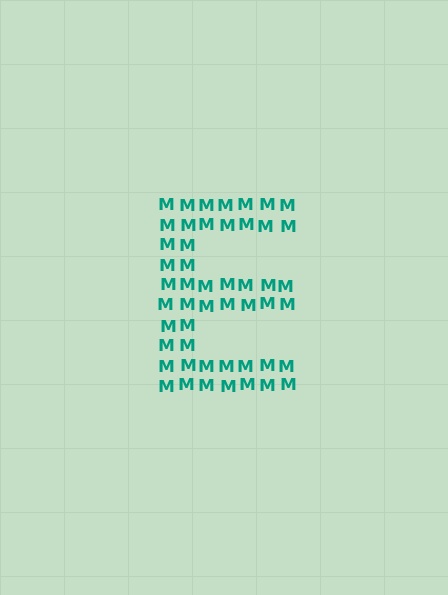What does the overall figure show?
The overall figure shows the letter E.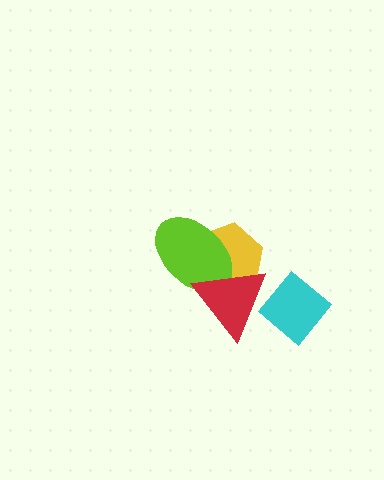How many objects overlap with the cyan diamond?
1 object overlaps with the cyan diamond.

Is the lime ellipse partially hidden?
Yes, it is partially covered by another shape.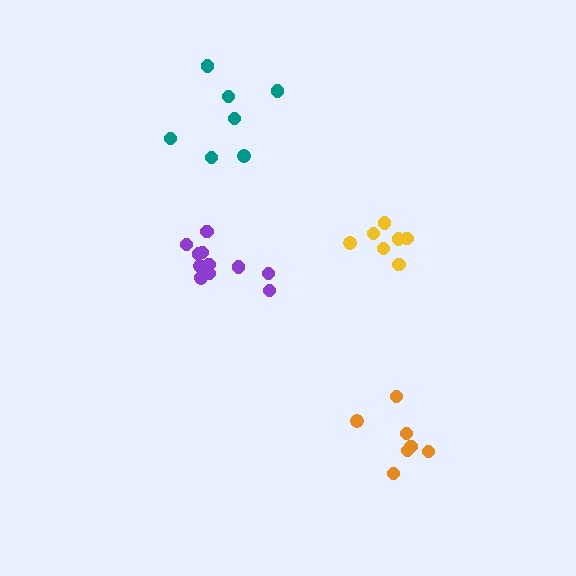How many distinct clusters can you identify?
There are 4 distinct clusters.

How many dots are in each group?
Group 1: 7 dots, Group 2: 12 dots, Group 3: 7 dots, Group 4: 7 dots (33 total).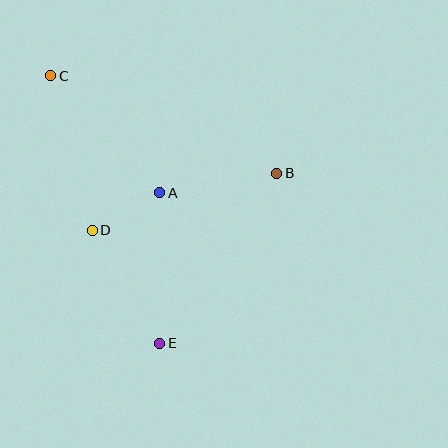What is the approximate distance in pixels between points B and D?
The distance between B and D is approximately 193 pixels.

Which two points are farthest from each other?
Points C and E are farthest from each other.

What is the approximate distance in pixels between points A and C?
The distance between A and C is approximately 160 pixels.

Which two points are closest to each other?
Points A and D are closest to each other.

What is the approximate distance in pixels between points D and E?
The distance between D and E is approximately 132 pixels.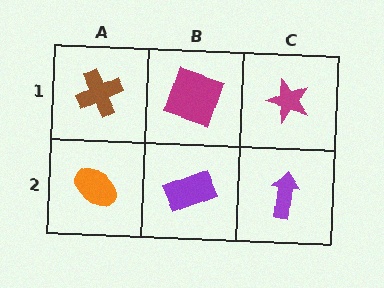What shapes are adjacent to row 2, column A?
A brown cross (row 1, column A), a purple rectangle (row 2, column B).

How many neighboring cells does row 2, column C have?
2.